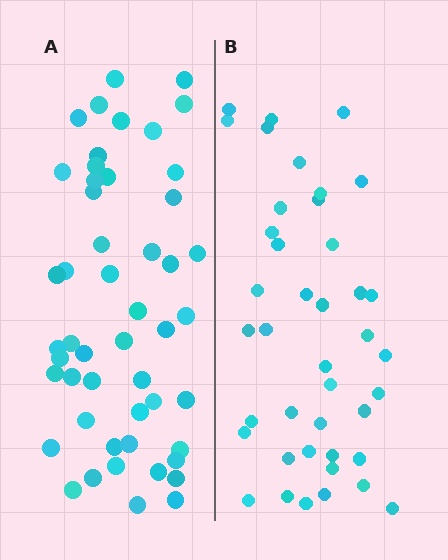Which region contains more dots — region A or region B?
Region A (the left region) has more dots.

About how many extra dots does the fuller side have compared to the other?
Region A has roughly 8 or so more dots than region B.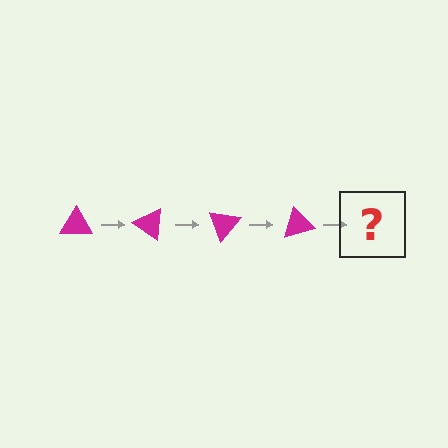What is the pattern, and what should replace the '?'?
The pattern is that the triangle rotates 35 degrees each step. The '?' should be a magenta triangle rotated 140 degrees.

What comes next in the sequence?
The next element should be a magenta triangle rotated 140 degrees.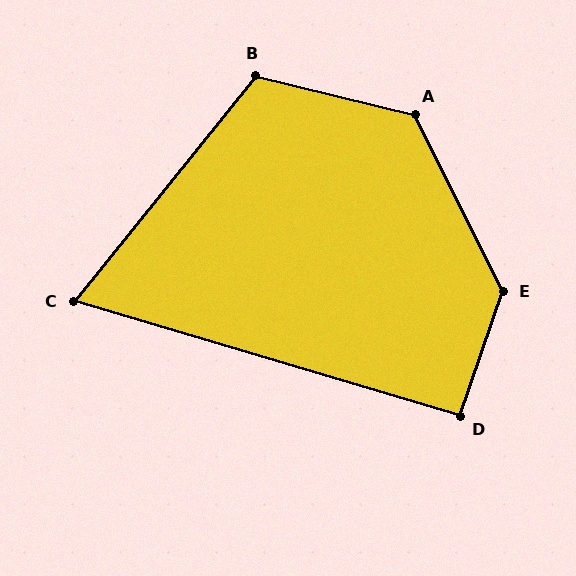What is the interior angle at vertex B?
Approximately 115 degrees (obtuse).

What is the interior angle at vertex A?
Approximately 130 degrees (obtuse).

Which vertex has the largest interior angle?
E, at approximately 135 degrees.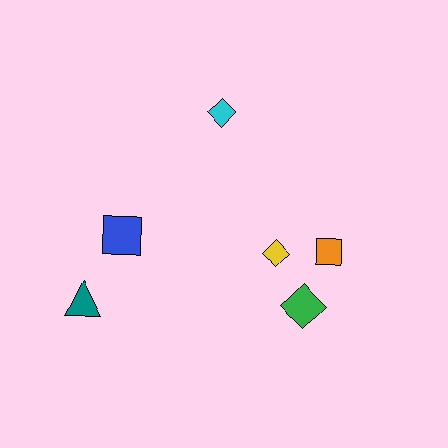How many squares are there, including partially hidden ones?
There are 2 squares.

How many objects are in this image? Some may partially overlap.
There are 6 objects.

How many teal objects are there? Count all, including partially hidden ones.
There is 1 teal object.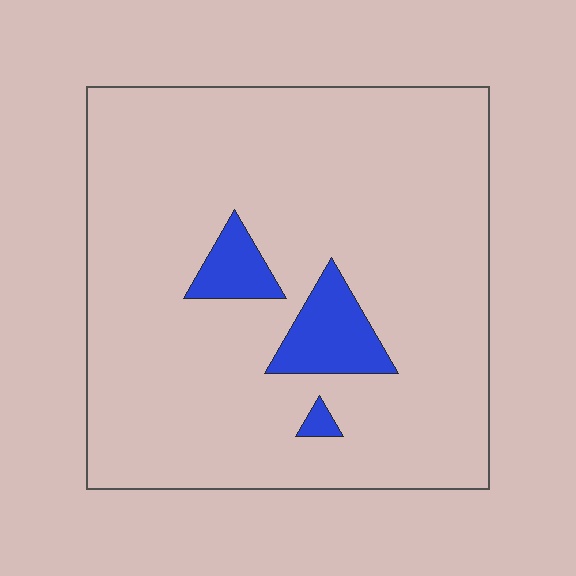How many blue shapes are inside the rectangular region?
3.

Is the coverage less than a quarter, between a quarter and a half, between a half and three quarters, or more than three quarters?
Less than a quarter.